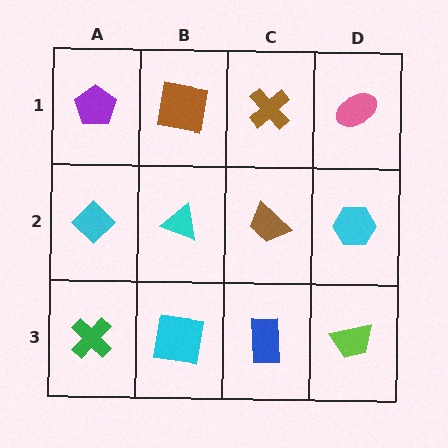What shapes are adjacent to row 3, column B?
A cyan triangle (row 2, column B), a green cross (row 3, column A), a blue rectangle (row 3, column C).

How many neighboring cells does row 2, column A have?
3.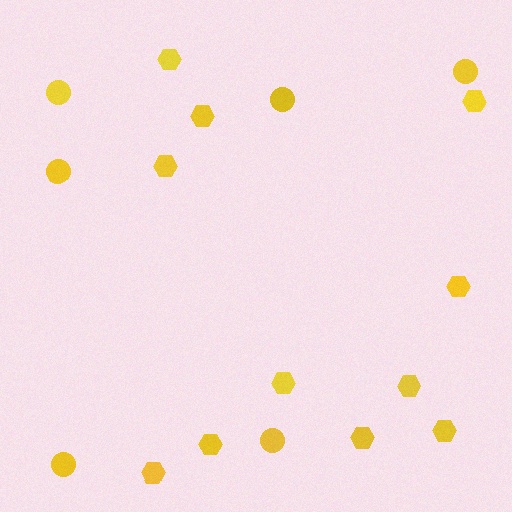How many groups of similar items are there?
There are 2 groups: one group of hexagons (11) and one group of circles (6).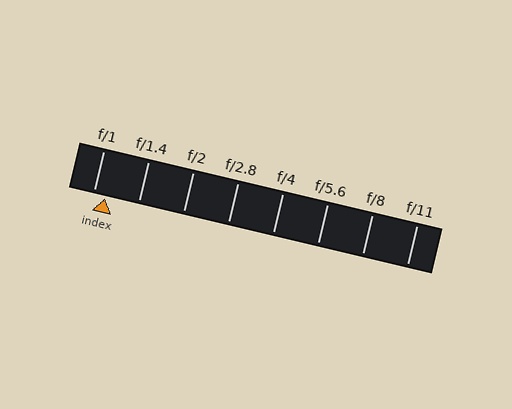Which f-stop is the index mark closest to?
The index mark is closest to f/1.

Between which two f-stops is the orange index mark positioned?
The index mark is between f/1 and f/1.4.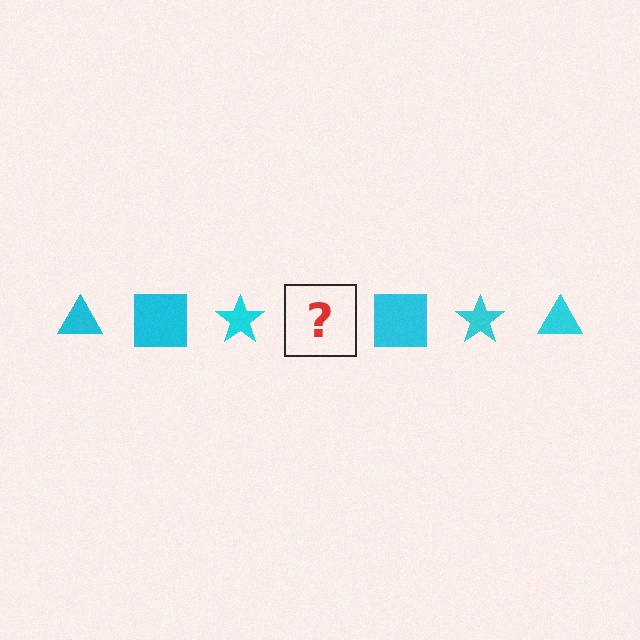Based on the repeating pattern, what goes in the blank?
The blank should be a cyan triangle.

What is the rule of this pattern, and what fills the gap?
The rule is that the pattern cycles through triangle, square, star shapes in cyan. The gap should be filled with a cyan triangle.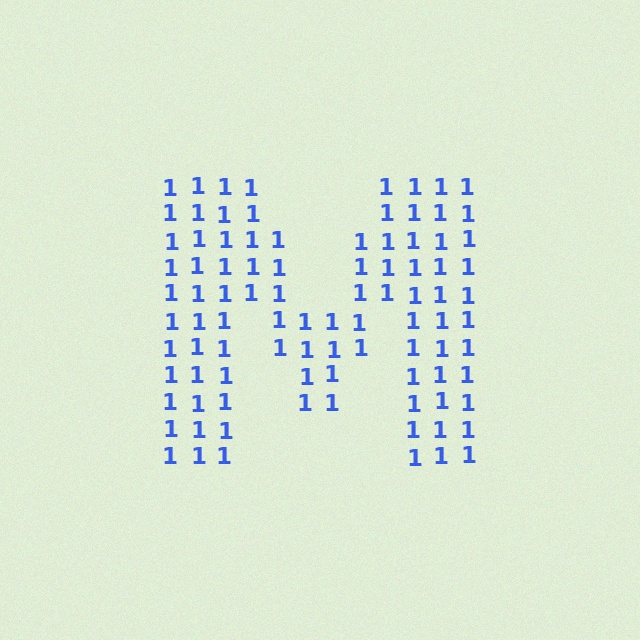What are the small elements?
The small elements are digit 1's.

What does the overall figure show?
The overall figure shows the letter M.